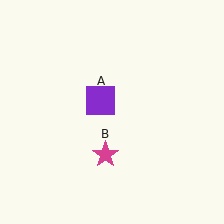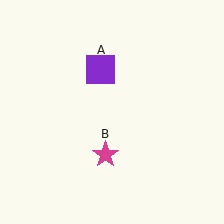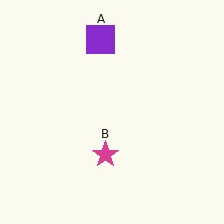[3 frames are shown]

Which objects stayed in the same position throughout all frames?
Magenta star (object B) remained stationary.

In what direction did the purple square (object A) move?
The purple square (object A) moved up.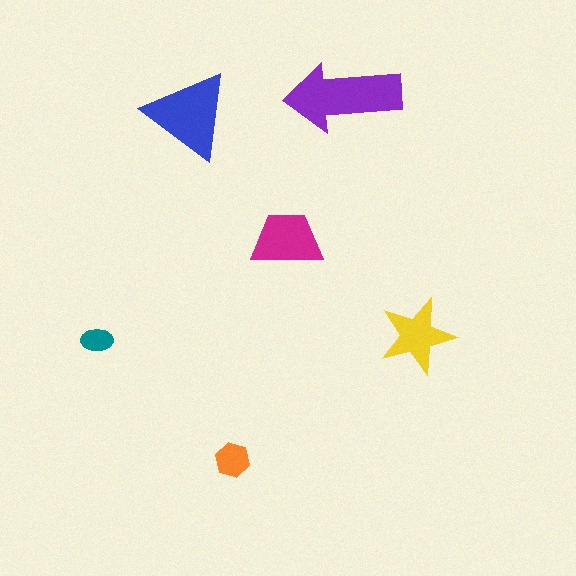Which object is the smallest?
The teal ellipse.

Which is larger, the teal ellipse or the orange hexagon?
The orange hexagon.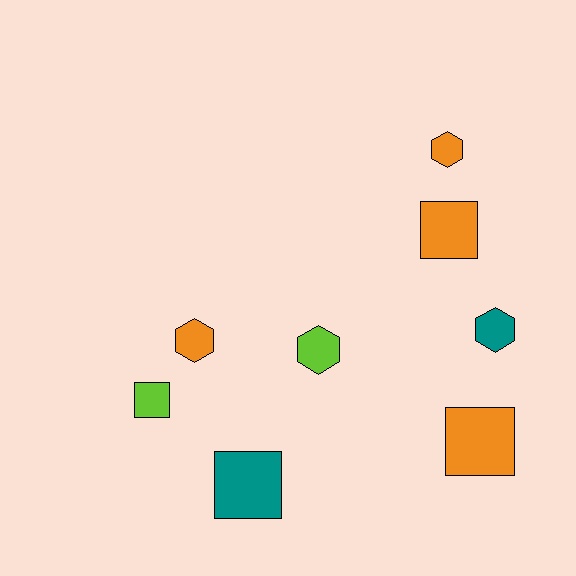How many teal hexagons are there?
There is 1 teal hexagon.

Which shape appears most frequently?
Hexagon, with 4 objects.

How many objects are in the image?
There are 8 objects.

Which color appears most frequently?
Orange, with 4 objects.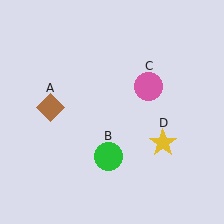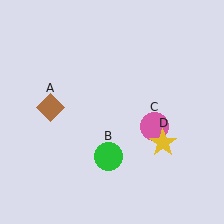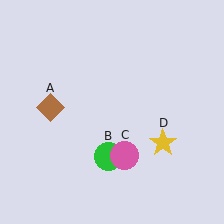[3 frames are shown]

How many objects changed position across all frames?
1 object changed position: pink circle (object C).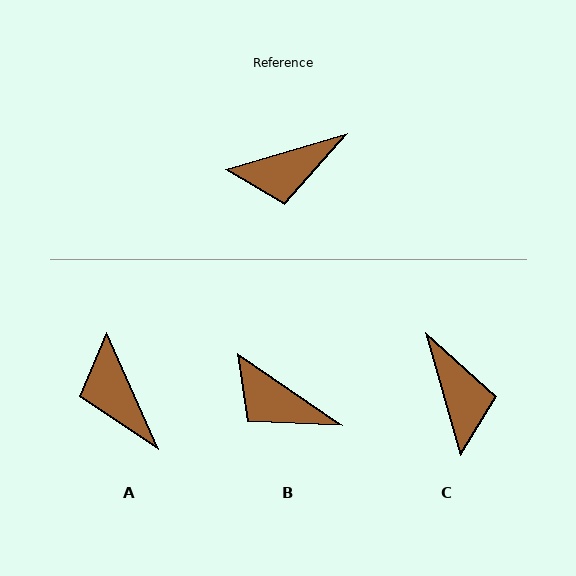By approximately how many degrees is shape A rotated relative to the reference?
Approximately 82 degrees clockwise.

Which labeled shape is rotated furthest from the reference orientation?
C, about 89 degrees away.